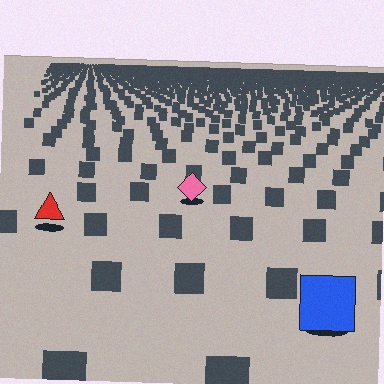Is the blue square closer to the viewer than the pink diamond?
Yes. The blue square is closer — you can tell from the texture gradient: the ground texture is coarser near it.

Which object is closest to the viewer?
The blue square is closest. The texture marks near it are larger and more spread out.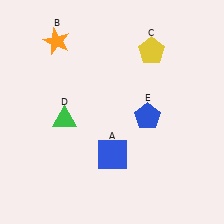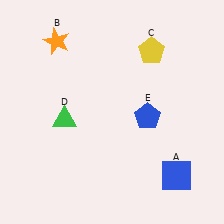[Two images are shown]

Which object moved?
The blue square (A) moved right.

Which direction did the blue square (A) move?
The blue square (A) moved right.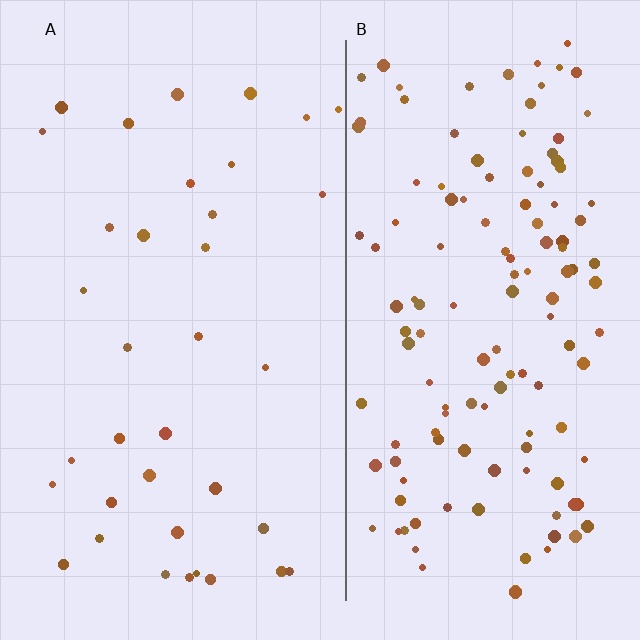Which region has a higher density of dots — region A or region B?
B (the right).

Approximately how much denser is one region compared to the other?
Approximately 3.7× — region B over region A.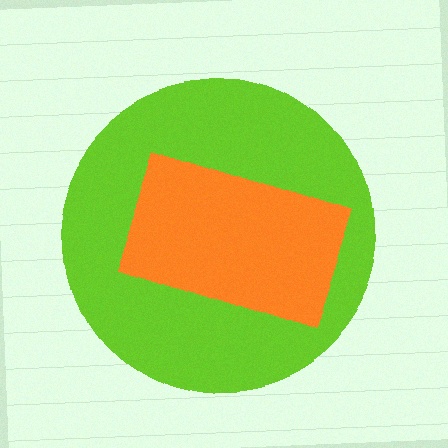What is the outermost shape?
The lime circle.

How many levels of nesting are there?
2.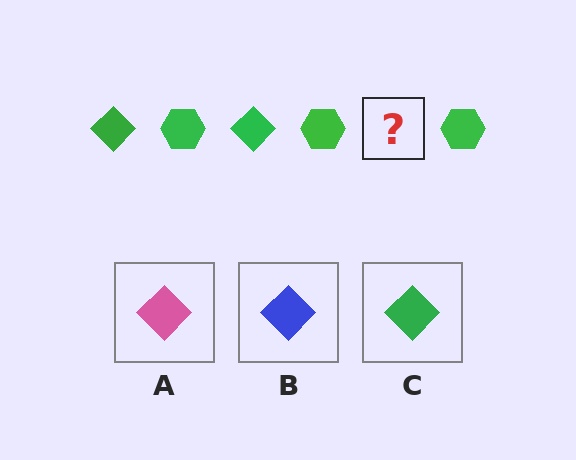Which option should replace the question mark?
Option C.